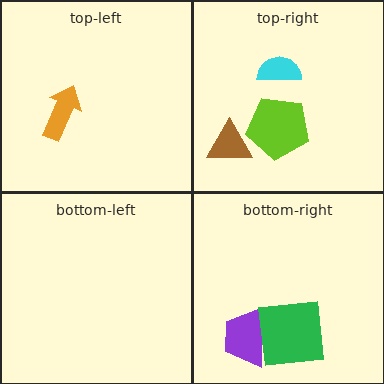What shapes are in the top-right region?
The cyan semicircle, the lime pentagon, the brown triangle.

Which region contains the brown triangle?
The top-right region.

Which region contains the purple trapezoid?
The bottom-right region.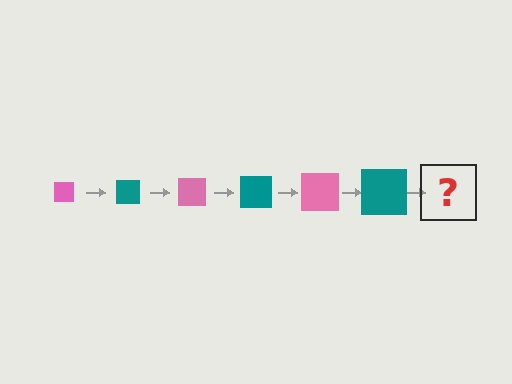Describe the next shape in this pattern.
It should be a pink square, larger than the previous one.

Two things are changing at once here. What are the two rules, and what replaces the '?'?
The two rules are that the square grows larger each step and the color cycles through pink and teal. The '?' should be a pink square, larger than the previous one.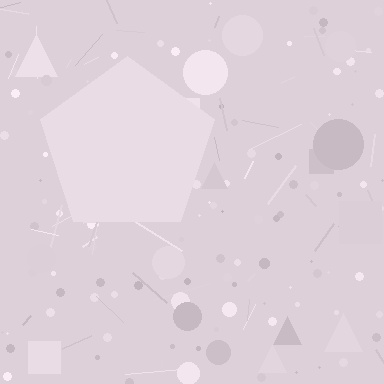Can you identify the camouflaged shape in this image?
The camouflaged shape is a pentagon.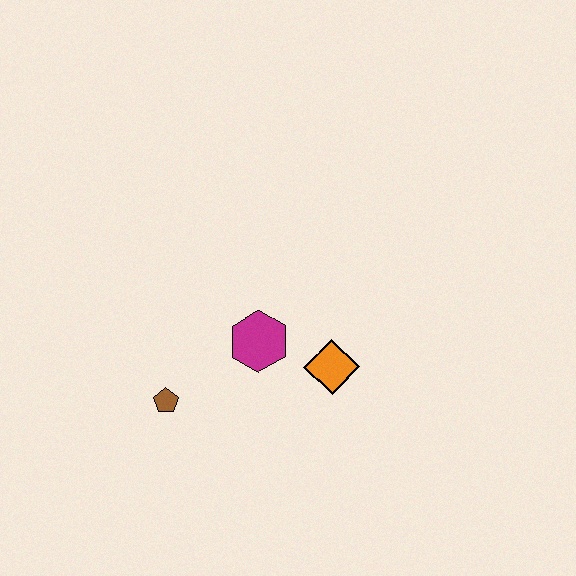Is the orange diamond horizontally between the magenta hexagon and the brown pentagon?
No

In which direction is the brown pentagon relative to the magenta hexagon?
The brown pentagon is to the left of the magenta hexagon.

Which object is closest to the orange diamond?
The magenta hexagon is closest to the orange diamond.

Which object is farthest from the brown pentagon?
The orange diamond is farthest from the brown pentagon.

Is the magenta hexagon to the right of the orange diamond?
No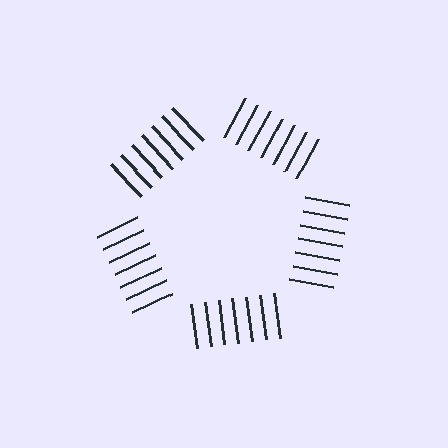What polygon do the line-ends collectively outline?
An illusory pentagon — the line segments terminate on its edges but no continuous stroke is drawn.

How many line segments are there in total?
35 — 7 along each of the 5 edges.